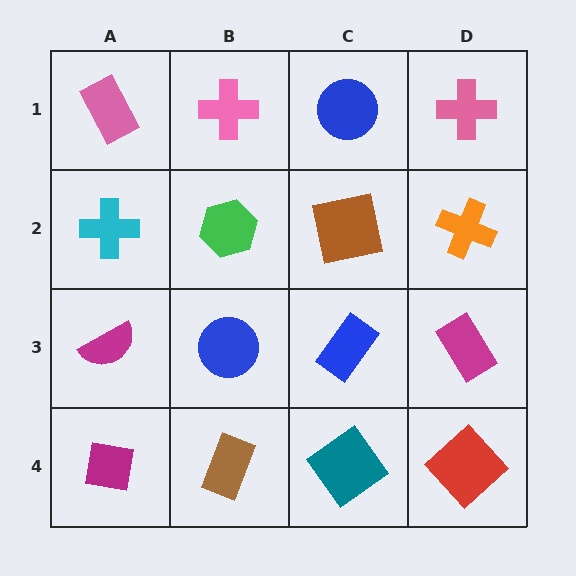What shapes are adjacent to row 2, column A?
A pink rectangle (row 1, column A), a magenta semicircle (row 3, column A), a green hexagon (row 2, column B).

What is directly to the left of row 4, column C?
A brown rectangle.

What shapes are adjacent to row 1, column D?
An orange cross (row 2, column D), a blue circle (row 1, column C).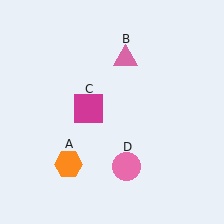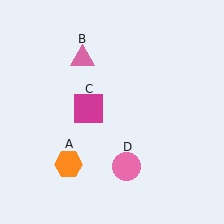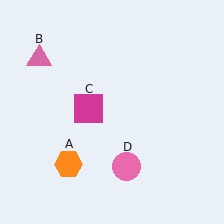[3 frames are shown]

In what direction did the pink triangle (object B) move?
The pink triangle (object B) moved left.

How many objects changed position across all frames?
1 object changed position: pink triangle (object B).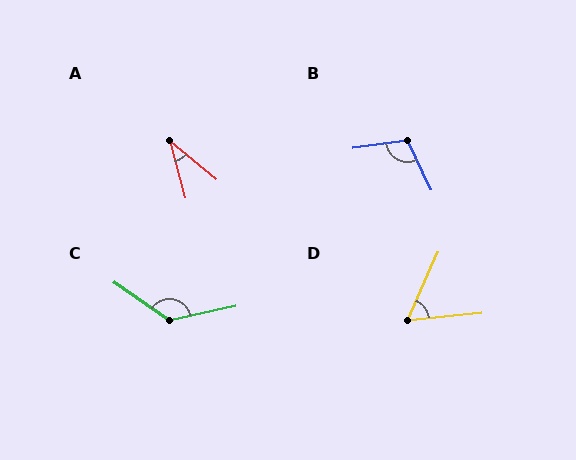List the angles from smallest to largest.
A (35°), D (60°), B (108°), C (133°).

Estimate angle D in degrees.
Approximately 60 degrees.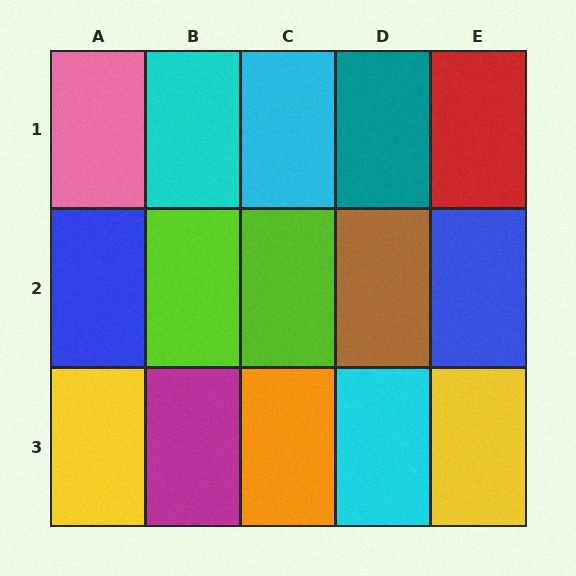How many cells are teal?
1 cell is teal.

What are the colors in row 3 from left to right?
Yellow, magenta, orange, cyan, yellow.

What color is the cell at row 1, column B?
Cyan.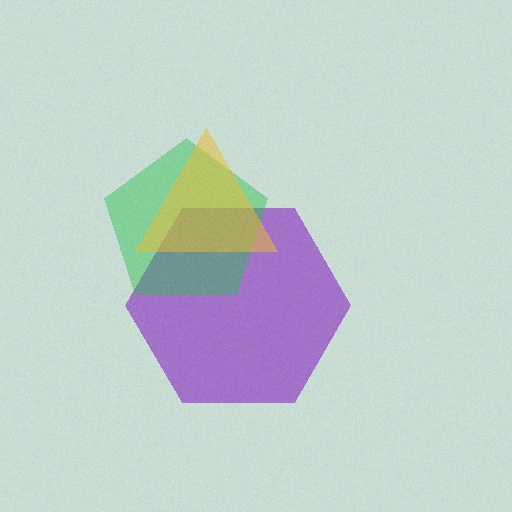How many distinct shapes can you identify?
There are 3 distinct shapes: a purple hexagon, a green pentagon, a yellow triangle.